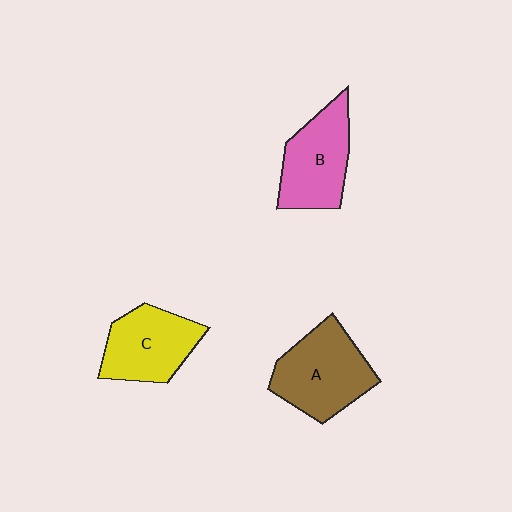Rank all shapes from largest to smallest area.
From largest to smallest: A (brown), B (pink), C (yellow).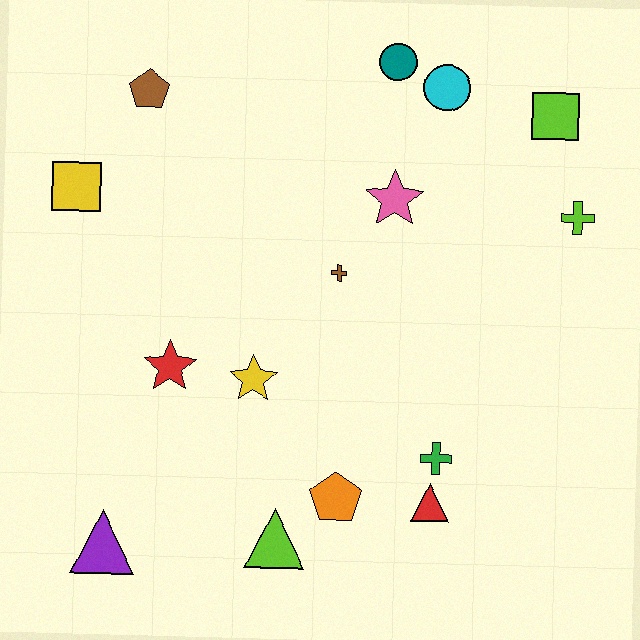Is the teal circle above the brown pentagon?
Yes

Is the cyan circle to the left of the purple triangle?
No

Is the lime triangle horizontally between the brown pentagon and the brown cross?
Yes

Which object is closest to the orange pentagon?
The lime triangle is closest to the orange pentagon.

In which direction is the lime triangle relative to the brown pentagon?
The lime triangle is below the brown pentagon.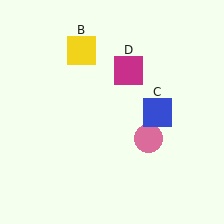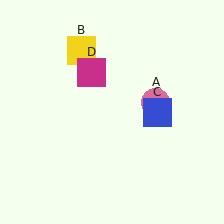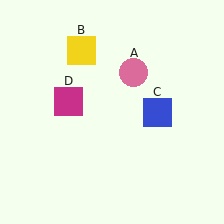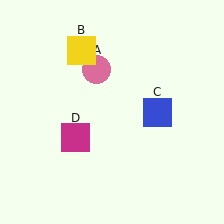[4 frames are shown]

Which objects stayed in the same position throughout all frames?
Yellow square (object B) and blue square (object C) remained stationary.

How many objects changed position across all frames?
2 objects changed position: pink circle (object A), magenta square (object D).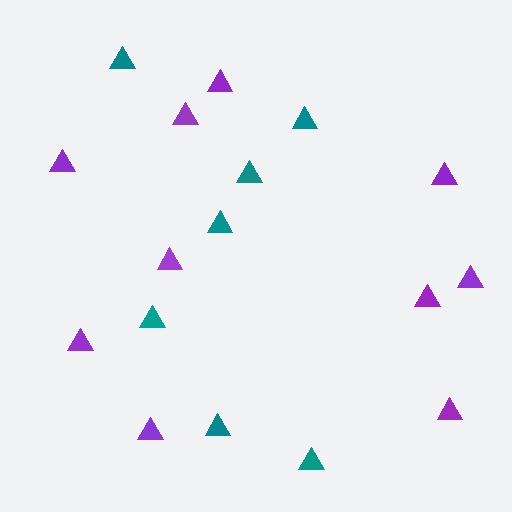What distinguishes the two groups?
There are 2 groups: one group of purple triangles (10) and one group of teal triangles (7).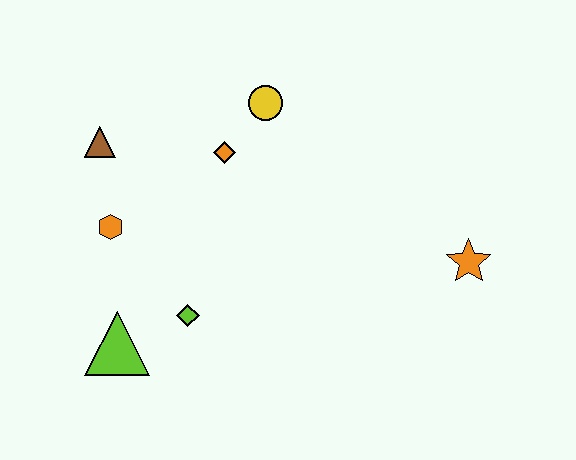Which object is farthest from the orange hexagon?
The orange star is farthest from the orange hexagon.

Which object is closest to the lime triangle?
The lime diamond is closest to the lime triangle.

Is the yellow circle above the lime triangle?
Yes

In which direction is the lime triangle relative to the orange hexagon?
The lime triangle is below the orange hexagon.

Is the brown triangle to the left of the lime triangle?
Yes